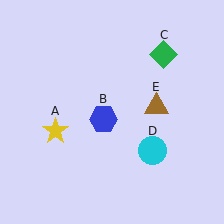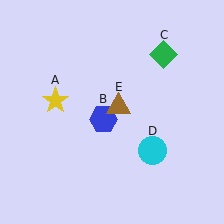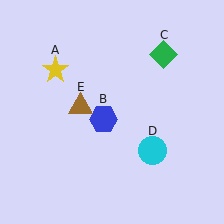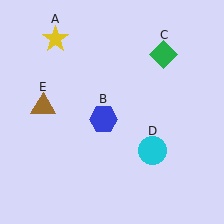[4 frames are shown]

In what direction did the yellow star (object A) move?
The yellow star (object A) moved up.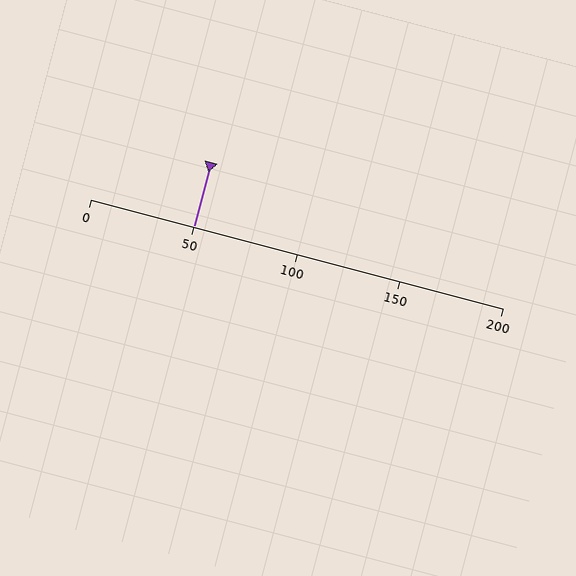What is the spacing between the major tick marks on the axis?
The major ticks are spaced 50 apart.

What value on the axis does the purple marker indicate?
The marker indicates approximately 50.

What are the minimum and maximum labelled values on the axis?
The axis runs from 0 to 200.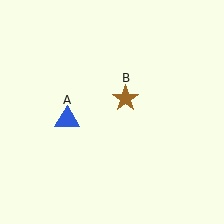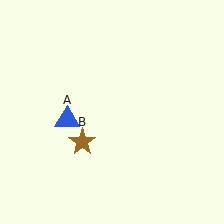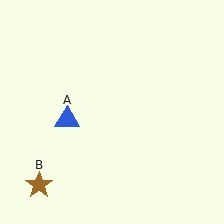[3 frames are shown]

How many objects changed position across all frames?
1 object changed position: brown star (object B).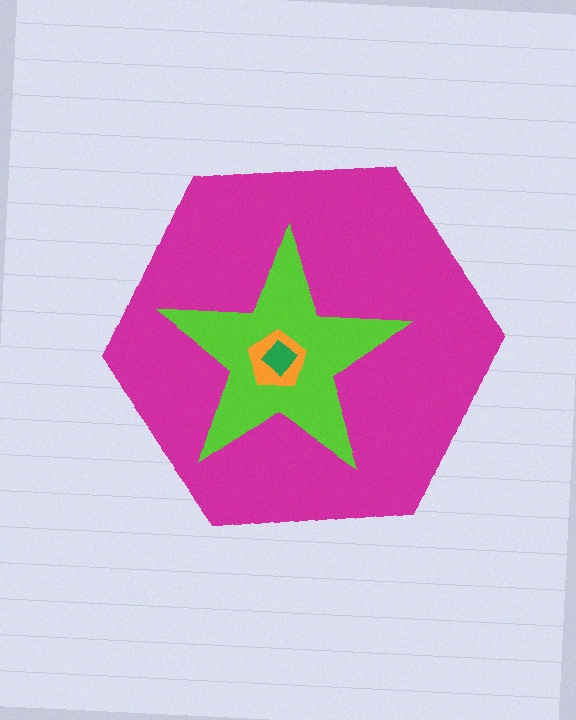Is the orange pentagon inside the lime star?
Yes.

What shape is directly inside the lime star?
The orange pentagon.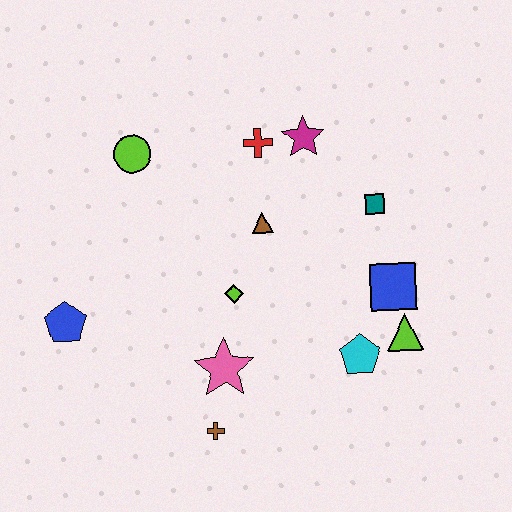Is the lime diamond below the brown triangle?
Yes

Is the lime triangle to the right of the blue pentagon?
Yes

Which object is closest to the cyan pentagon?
The lime triangle is closest to the cyan pentagon.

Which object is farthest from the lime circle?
The lime triangle is farthest from the lime circle.